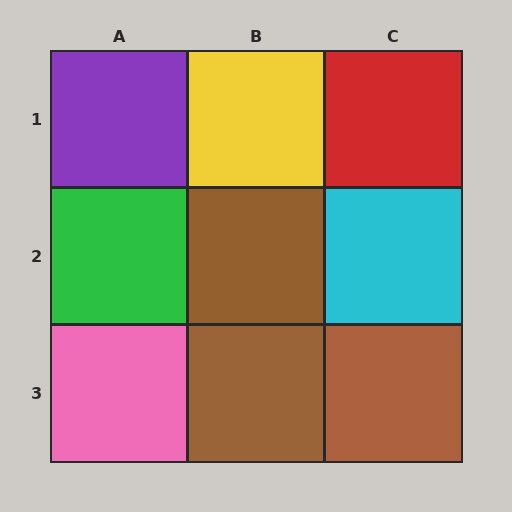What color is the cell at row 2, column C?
Cyan.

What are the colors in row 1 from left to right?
Purple, yellow, red.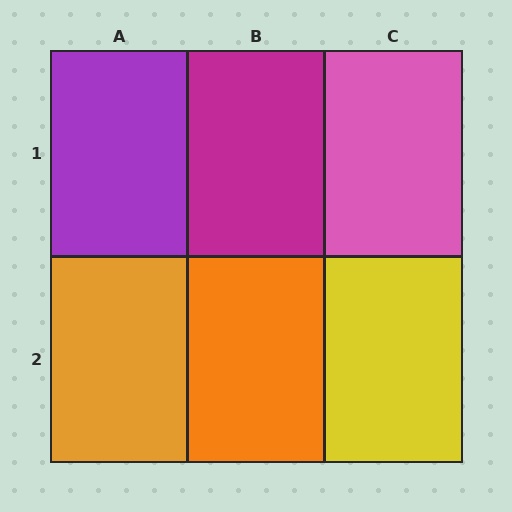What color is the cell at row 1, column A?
Purple.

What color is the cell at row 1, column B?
Magenta.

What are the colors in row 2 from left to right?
Orange, orange, yellow.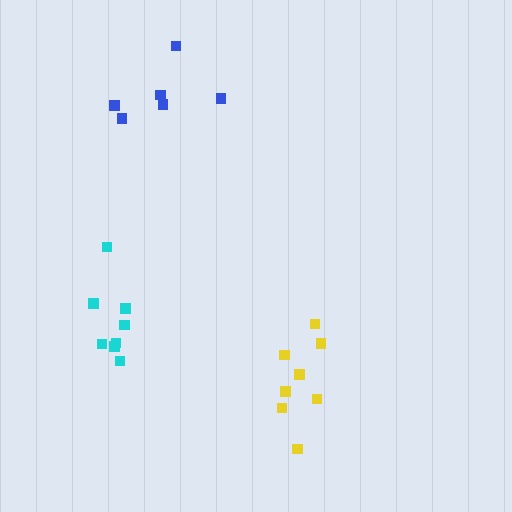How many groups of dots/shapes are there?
There are 3 groups.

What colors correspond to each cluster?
The clusters are colored: yellow, blue, cyan.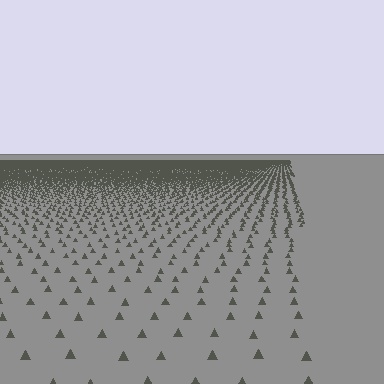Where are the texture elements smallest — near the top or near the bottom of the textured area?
Near the top.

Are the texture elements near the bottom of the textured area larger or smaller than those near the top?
Larger. Near the bottom, elements are closer to the viewer and appear at a bigger on-screen size.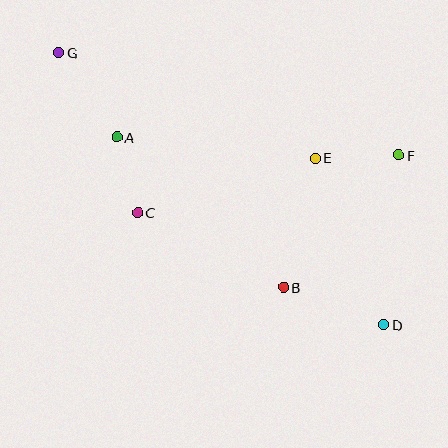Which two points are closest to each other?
Points A and C are closest to each other.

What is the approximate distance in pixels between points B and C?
The distance between B and C is approximately 164 pixels.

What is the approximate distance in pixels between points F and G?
The distance between F and G is approximately 355 pixels.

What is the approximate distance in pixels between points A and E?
The distance between A and E is approximately 199 pixels.